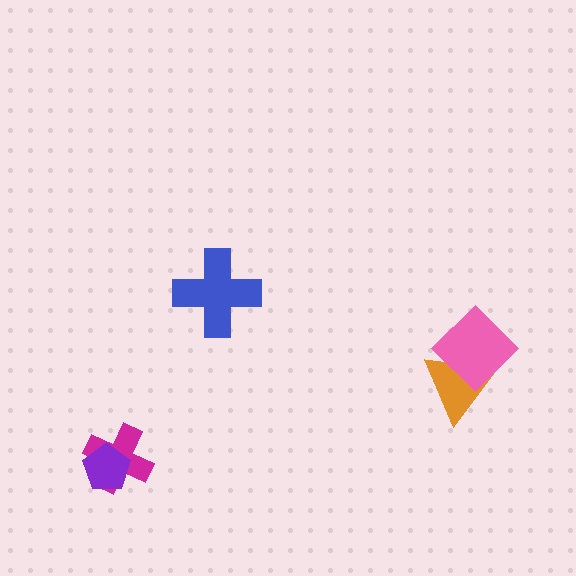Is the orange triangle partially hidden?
Yes, it is partially covered by another shape.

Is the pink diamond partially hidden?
No, no other shape covers it.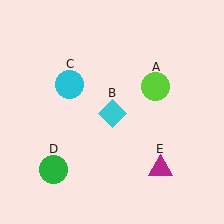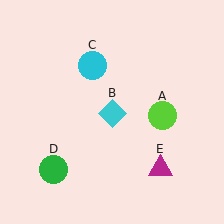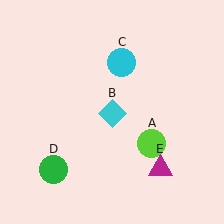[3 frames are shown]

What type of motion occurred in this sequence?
The lime circle (object A), cyan circle (object C) rotated clockwise around the center of the scene.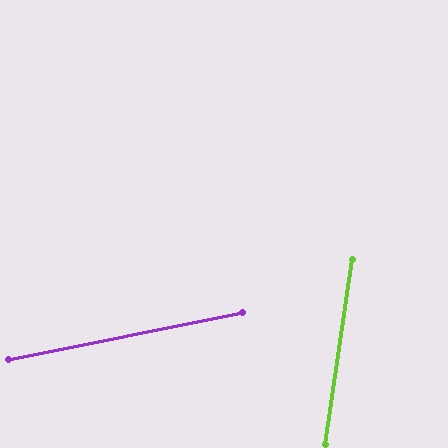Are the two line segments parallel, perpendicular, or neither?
Neither parallel nor perpendicular — they differ by about 71°.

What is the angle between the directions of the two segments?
Approximately 71 degrees.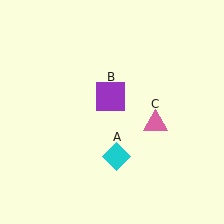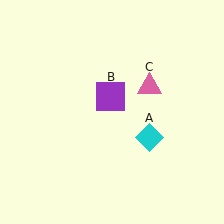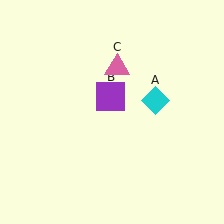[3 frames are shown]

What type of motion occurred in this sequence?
The cyan diamond (object A), pink triangle (object C) rotated counterclockwise around the center of the scene.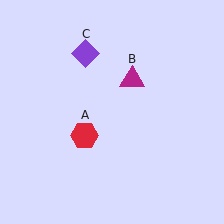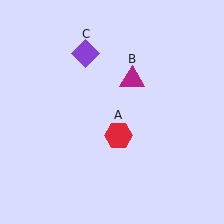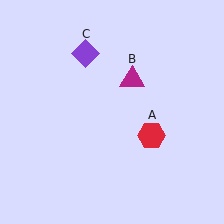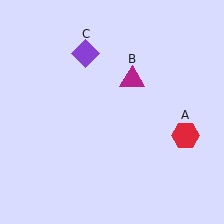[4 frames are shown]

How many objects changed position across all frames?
1 object changed position: red hexagon (object A).